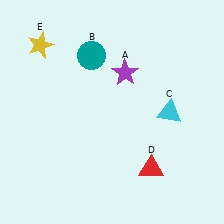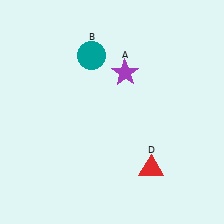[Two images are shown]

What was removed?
The yellow star (E), the cyan triangle (C) were removed in Image 2.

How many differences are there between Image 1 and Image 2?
There are 2 differences between the two images.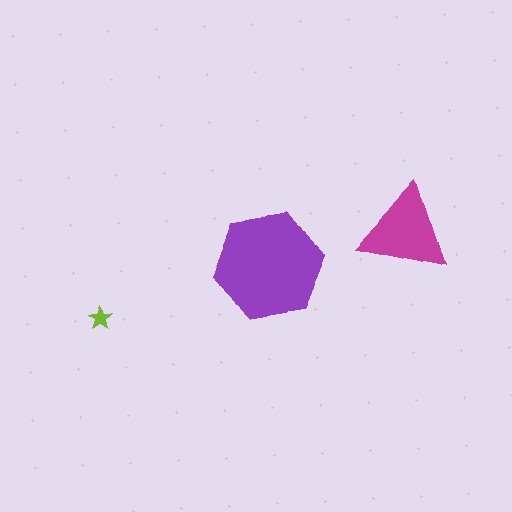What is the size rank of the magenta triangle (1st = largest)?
2nd.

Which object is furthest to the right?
The magenta triangle is rightmost.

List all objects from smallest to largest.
The lime star, the magenta triangle, the purple hexagon.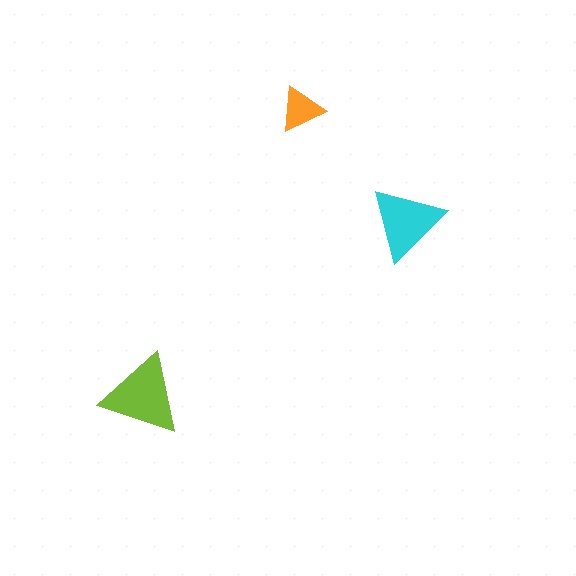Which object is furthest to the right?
The cyan triangle is rightmost.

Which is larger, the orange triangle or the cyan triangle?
The cyan one.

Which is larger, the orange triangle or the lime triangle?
The lime one.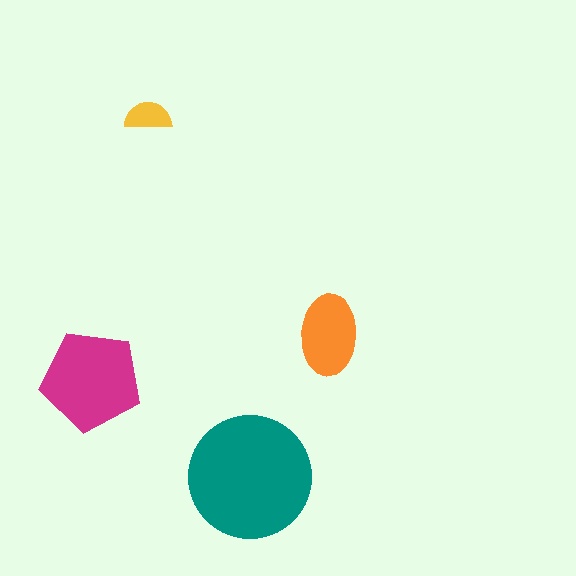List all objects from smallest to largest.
The yellow semicircle, the orange ellipse, the magenta pentagon, the teal circle.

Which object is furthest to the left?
The magenta pentagon is leftmost.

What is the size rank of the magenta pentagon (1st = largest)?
2nd.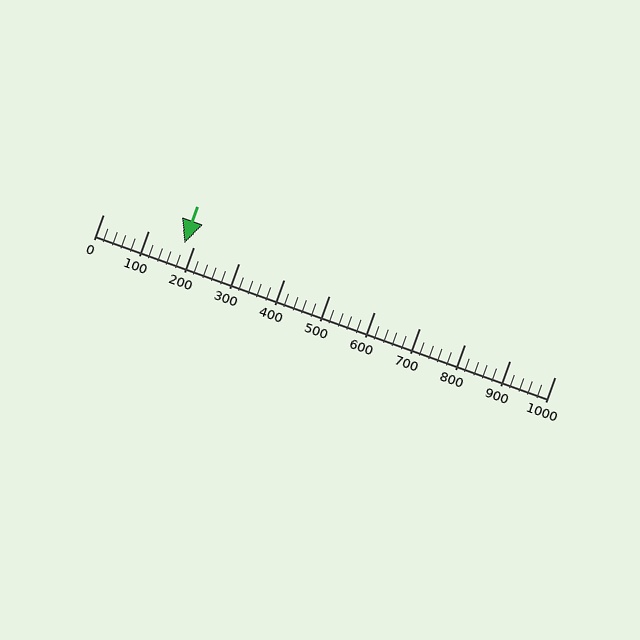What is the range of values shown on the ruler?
The ruler shows values from 0 to 1000.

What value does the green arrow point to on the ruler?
The green arrow points to approximately 180.